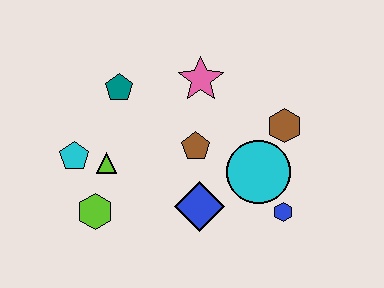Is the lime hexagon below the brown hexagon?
Yes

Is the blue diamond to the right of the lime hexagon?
Yes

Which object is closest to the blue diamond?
The brown pentagon is closest to the blue diamond.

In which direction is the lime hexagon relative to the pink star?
The lime hexagon is below the pink star.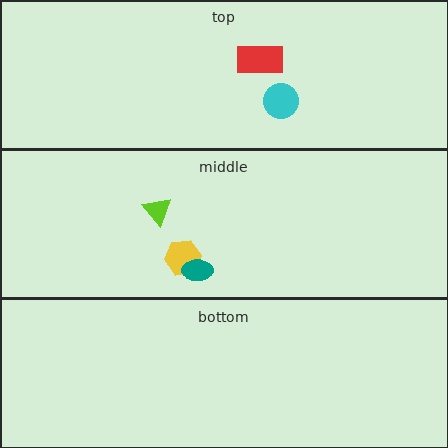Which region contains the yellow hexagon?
The middle region.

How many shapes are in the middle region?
3.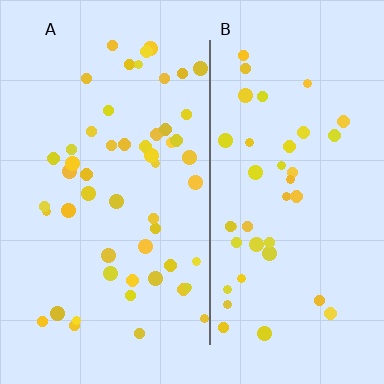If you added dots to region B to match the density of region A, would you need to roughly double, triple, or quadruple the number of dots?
Approximately double.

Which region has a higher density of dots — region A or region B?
A (the left).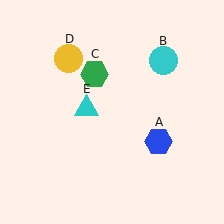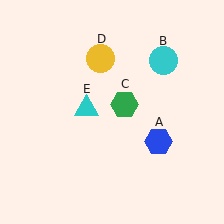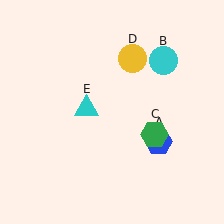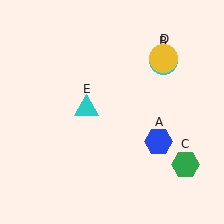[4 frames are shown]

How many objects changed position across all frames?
2 objects changed position: green hexagon (object C), yellow circle (object D).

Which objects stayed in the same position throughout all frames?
Blue hexagon (object A) and cyan circle (object B) and cyan triangle (object E) remained stationary.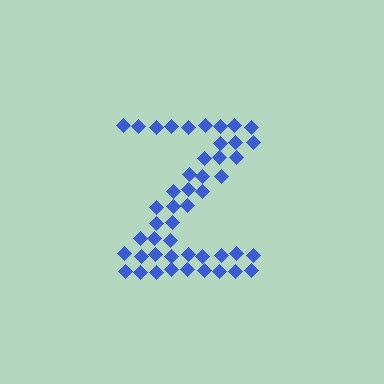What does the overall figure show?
The overall figure shows the letter Z.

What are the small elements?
The small elements are diamonds.